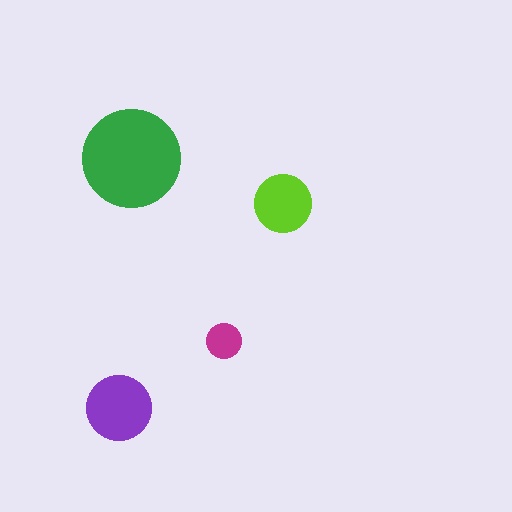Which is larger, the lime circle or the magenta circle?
The lime one.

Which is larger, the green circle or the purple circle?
The green one.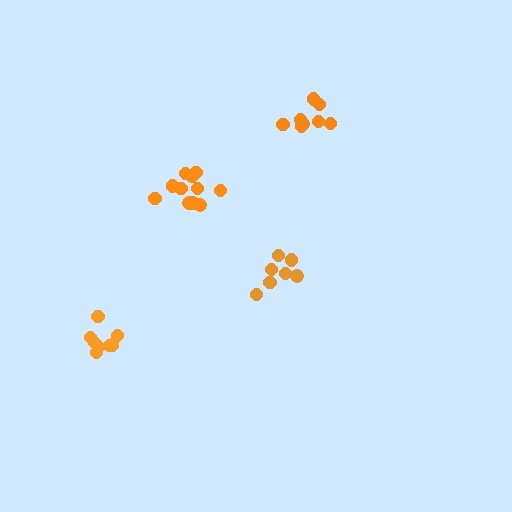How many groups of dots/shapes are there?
There are 4 groups.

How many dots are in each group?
Group 1: 7 dots, Group 2: 8 dots, Group 3: 8 dots, Group 4: 12 dots (35 total).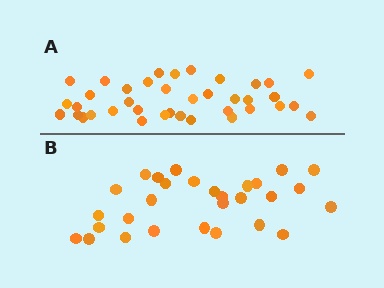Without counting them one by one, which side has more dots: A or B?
Region A (the top region) has more dots.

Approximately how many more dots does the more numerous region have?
Region A has roughly 8 or so more dots than region B.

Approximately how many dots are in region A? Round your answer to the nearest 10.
About 40 dots. (The exact count is 38, which rounds to 40.)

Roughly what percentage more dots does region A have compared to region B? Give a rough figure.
About 30% more.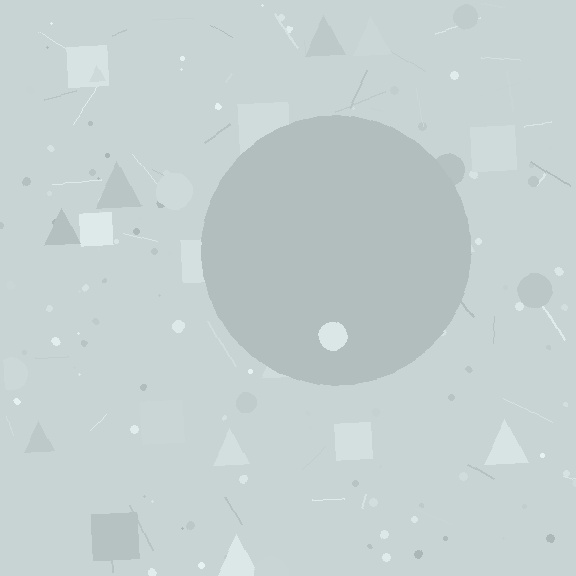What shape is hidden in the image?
A circle is hidden in the image.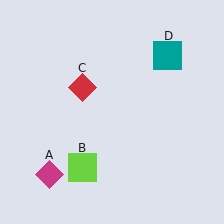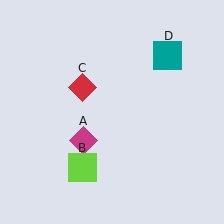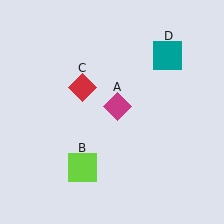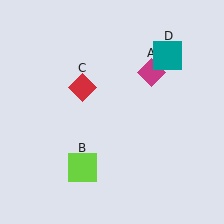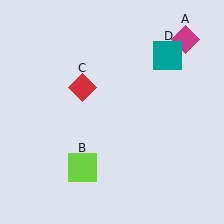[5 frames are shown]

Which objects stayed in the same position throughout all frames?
Lime square (object B) and red diamond (object C) and teal square (object D) remained stationary.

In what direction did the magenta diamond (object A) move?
The magenta diamond (object A) moved up and to the right.